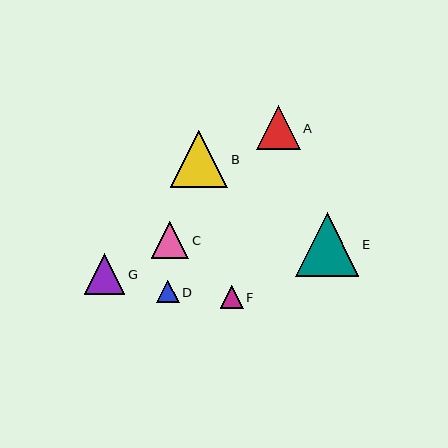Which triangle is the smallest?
Triangle D is the smallest with a size of approximately 22 pixels.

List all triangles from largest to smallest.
From largest to smallest: E, B, A, G, C, F, D.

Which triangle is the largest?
Triangle E is the largest with a size of approximately 64 pixels.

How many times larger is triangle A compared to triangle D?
Triangle A is approximately 2.0 times the size of triangle D.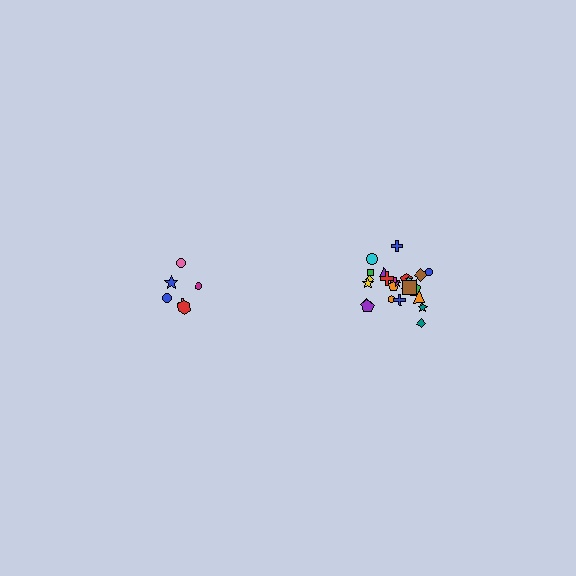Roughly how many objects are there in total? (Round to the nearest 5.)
Roughly 30 objects in total.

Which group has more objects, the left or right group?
The right group.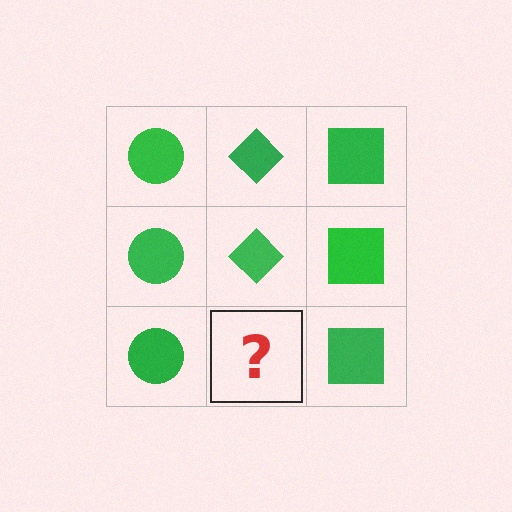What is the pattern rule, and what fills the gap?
The rule is that each column has a consistent shape. The gap should be filled with a green diamond.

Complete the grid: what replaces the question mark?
The question mark should be replaced with a green diamond.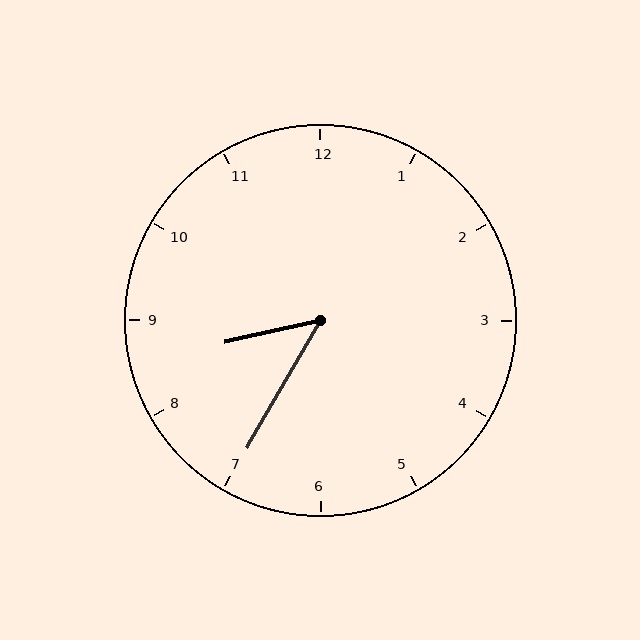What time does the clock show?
8:35.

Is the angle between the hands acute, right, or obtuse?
It is acute.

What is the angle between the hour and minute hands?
Approximately 48 degrees.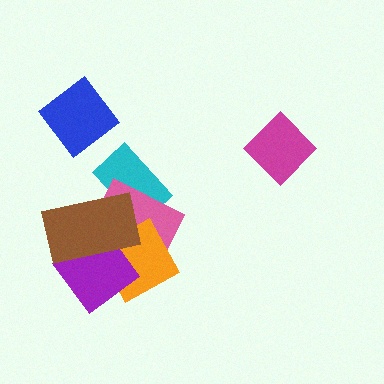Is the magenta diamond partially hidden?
No, no other shape covers it.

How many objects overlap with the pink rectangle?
4 objects overlap with the pink rectangle.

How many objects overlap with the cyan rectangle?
2 objects overlap with the cyan rectangle.